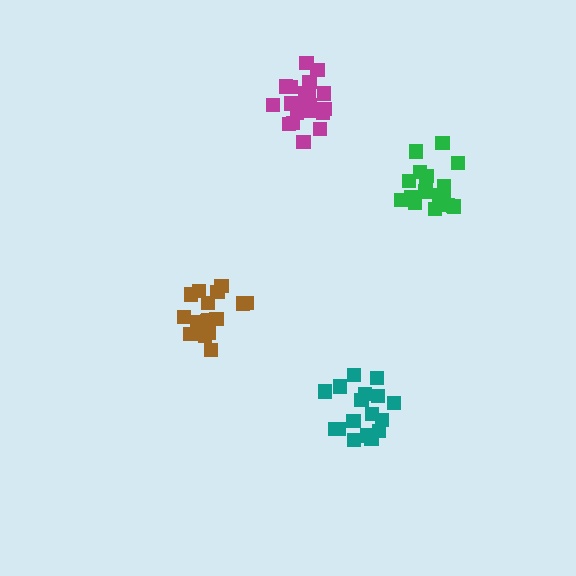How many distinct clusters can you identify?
There are 4 distinct clusters.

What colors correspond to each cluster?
The clusters are colored: magenta, teal, brown, green.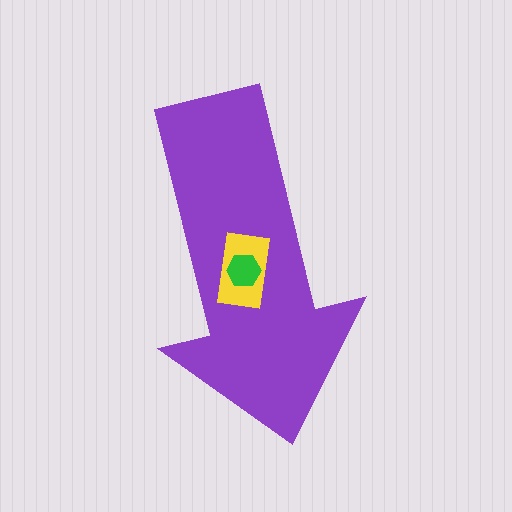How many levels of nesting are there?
3.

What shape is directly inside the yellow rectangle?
The green hexagon.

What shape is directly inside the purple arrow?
The yellow rectangle.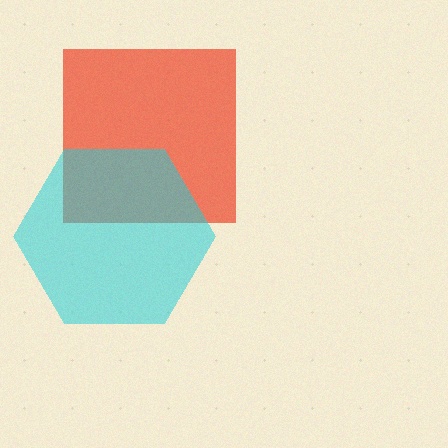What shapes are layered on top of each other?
The layered shapes are: a red square, a cyan hexagon.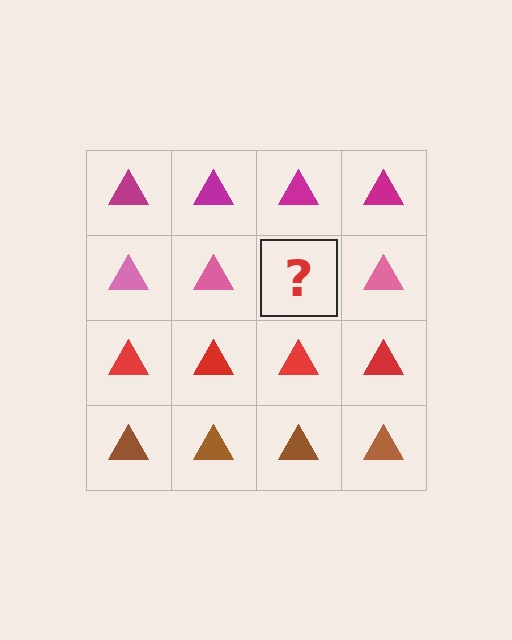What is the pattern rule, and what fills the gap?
The rule is that each row has a consistent color. The gap should be filled with a pink triangle.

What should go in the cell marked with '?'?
The missing cell should contain a pink triangle.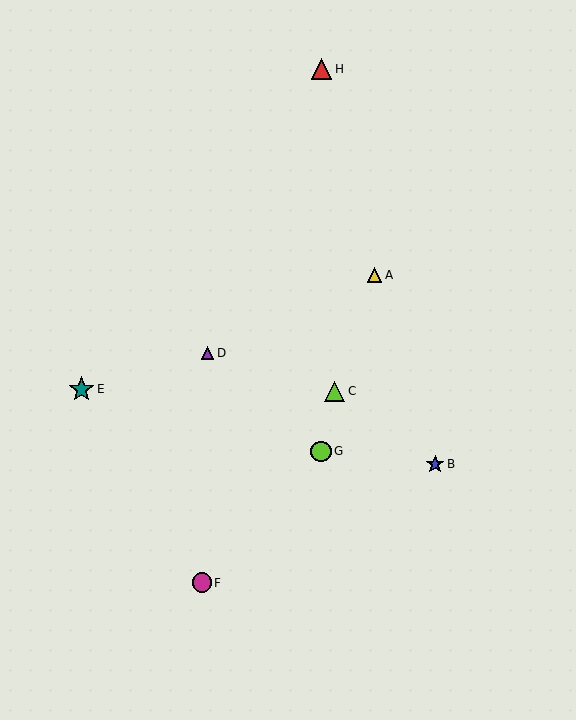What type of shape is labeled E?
Shape E is a teal star.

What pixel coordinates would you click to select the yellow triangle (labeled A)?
Click at (374, 275) to select the yellow triangle A.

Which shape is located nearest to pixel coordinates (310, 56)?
The red triangle (labeled H) at (322, 69) is nearest to that location.